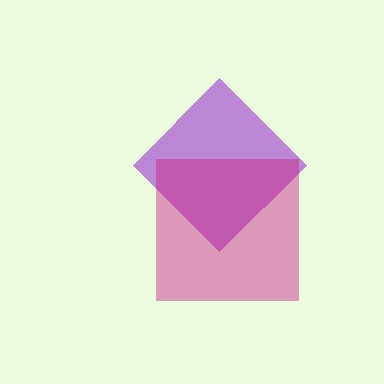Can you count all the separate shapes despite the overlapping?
Yes, there are 2 separate shapes.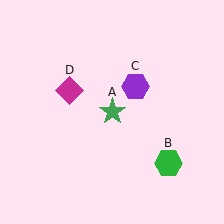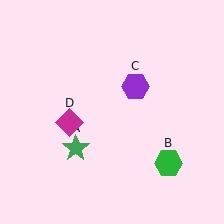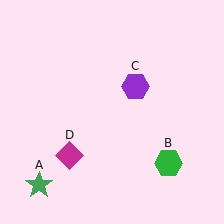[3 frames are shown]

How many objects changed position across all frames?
2 objects changed position: green star (object A), magenta diamond (object D).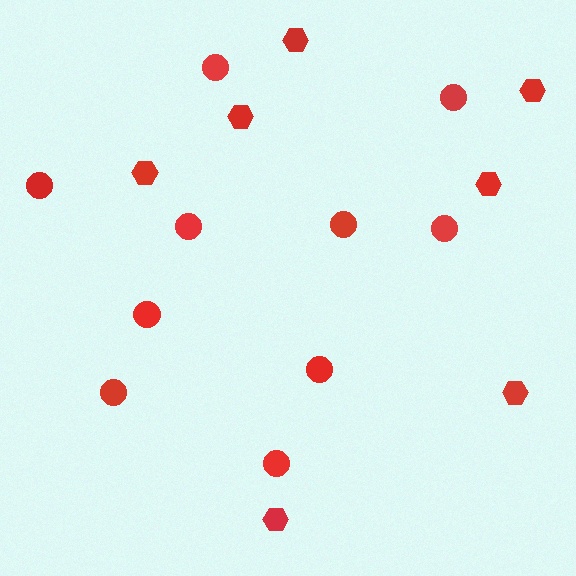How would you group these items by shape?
There are 2 groups: one group of hexagons (7) and one group of circles (10).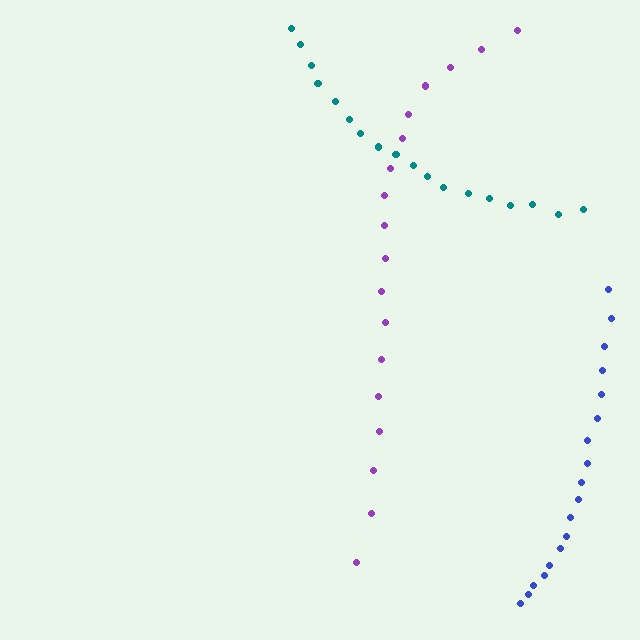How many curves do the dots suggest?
There are 3 distinct paths.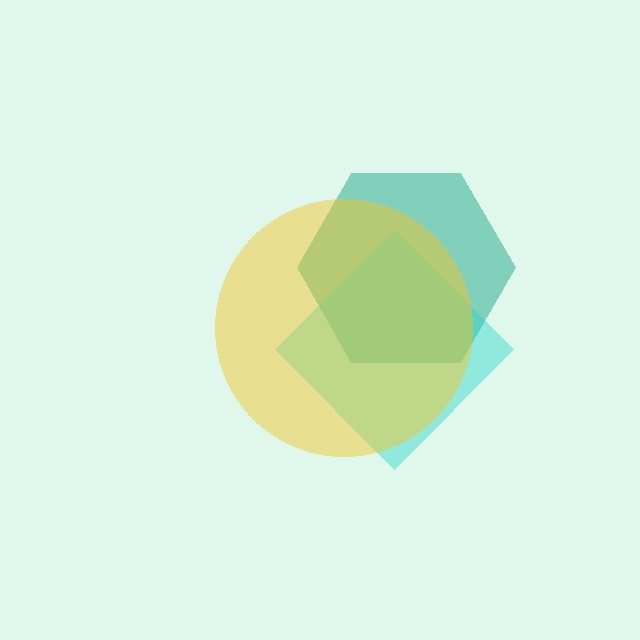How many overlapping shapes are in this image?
There are 3 overlapping shapes in the image.